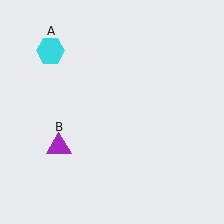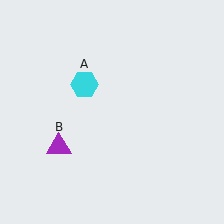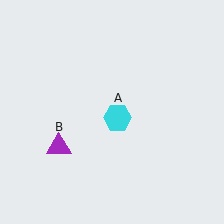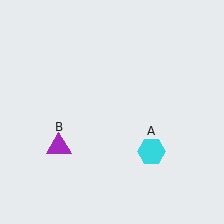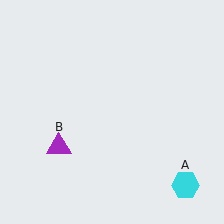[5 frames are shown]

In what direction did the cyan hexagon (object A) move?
The cyan hexagon (object A) moved down and to the right.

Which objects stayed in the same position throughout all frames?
Purple triangle (object B) remained stationary.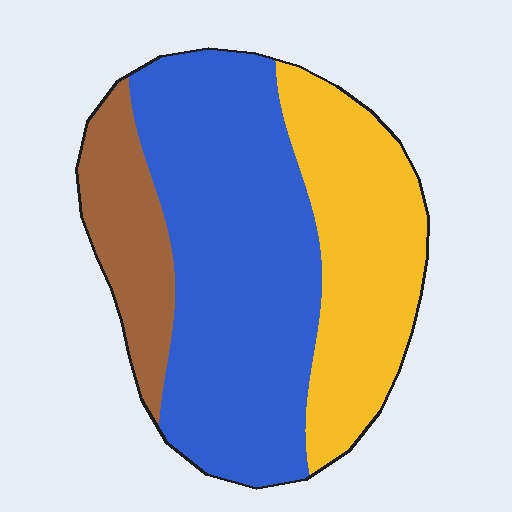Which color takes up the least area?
Brown, at roughly 15%.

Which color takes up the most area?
Blue, at roughly 55%.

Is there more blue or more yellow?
Blue.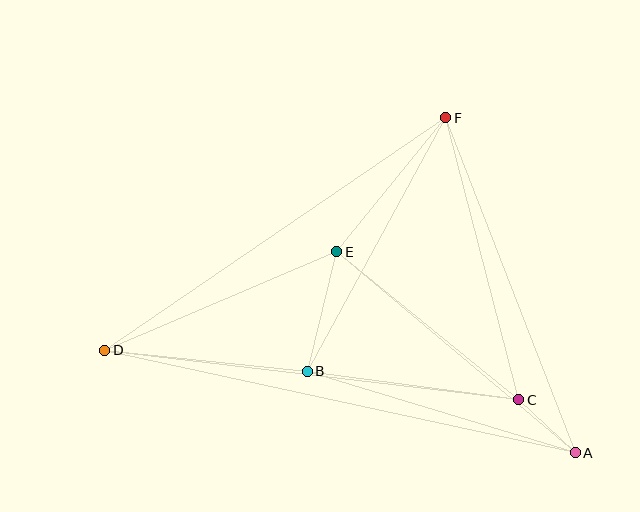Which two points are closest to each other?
Points A and C are closest to each other.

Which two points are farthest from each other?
Points A and D are farthest from each other.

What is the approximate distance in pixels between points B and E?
The distance between B and E is approximately 123 pixels.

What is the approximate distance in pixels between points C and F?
The distance between C and F is approximately 291 pixels.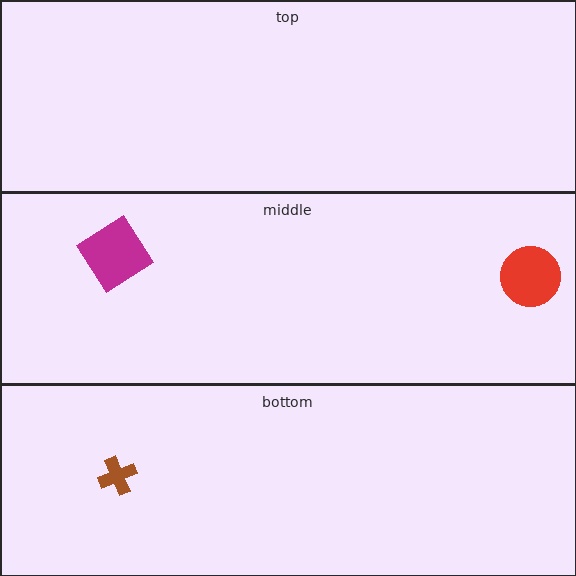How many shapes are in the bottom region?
1.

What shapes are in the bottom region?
The brown cross.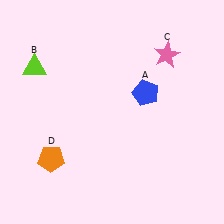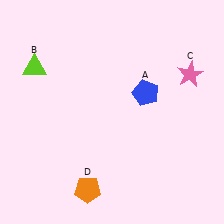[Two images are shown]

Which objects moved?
The objects that moved are: the pink star (C), the orange pentagon (D).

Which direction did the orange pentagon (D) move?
The orange pentagon (D) moved right.